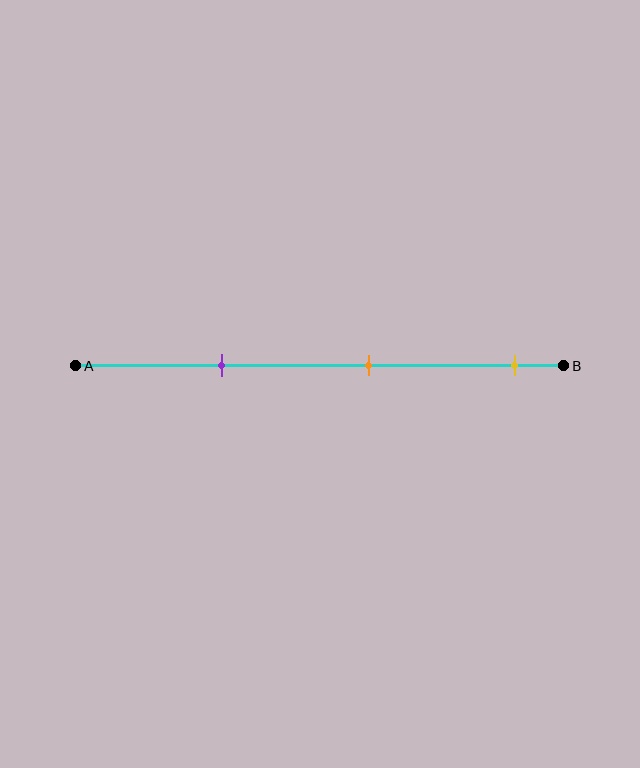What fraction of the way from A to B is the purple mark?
The purple mark is approximately 30% (0.3) of the way from A to B.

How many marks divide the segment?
There are 3 marks dividing the segment.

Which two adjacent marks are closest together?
The purple and orange marks are the closest adjacent pair.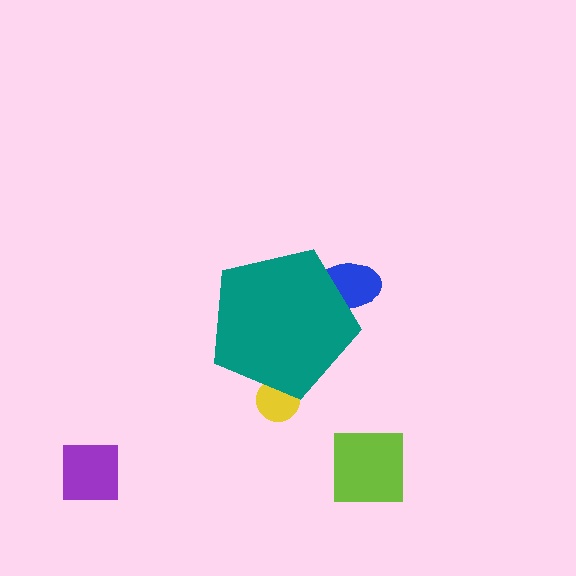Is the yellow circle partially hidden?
Yes, the yellow circle is partially hidden behind the teal pentagon.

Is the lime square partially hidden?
No, the lime square is fully visible.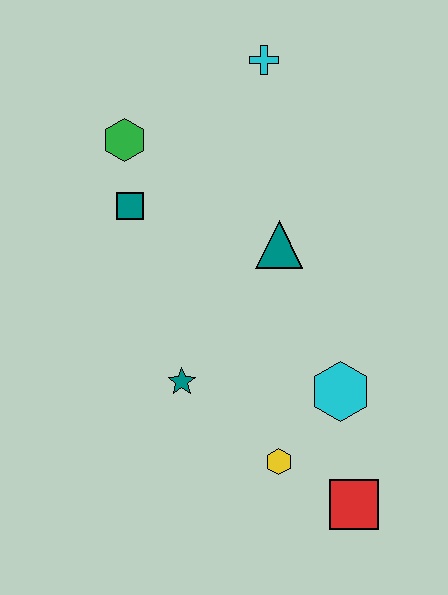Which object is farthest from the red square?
The cyan cross is farthest from the red square.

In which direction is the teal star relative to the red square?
The teal star is to the left of the red square.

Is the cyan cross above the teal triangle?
Yes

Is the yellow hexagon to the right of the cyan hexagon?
No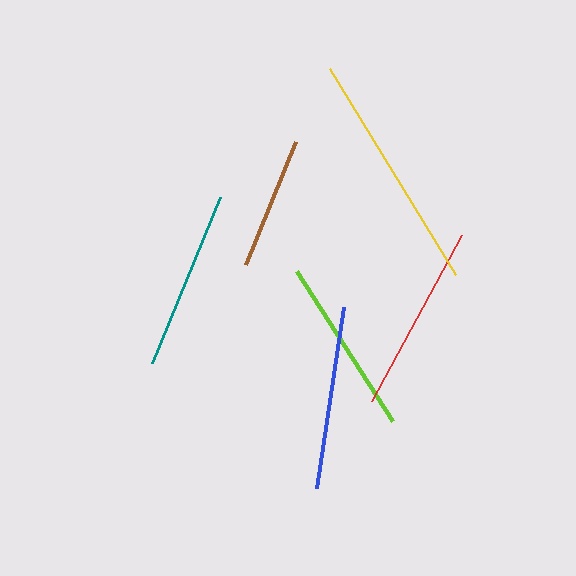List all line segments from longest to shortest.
From longest to shortest: yellow, red, blue, teal, lime, brown.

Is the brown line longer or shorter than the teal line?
The teal line is longer than the brown line.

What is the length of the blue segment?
The blue segment is approximately 183 pixels long.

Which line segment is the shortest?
The brown line is the shortest at approximately 132 pixels.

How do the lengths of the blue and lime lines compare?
The blue and lime lines are approximately the same length.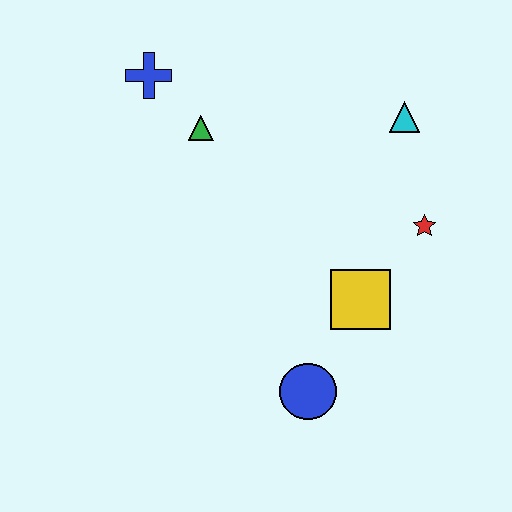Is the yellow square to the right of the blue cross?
Yes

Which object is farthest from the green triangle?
The blue circle is farthest from the green triangle.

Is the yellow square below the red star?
Yes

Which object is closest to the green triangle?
The blue cross is closest to the green triangle.